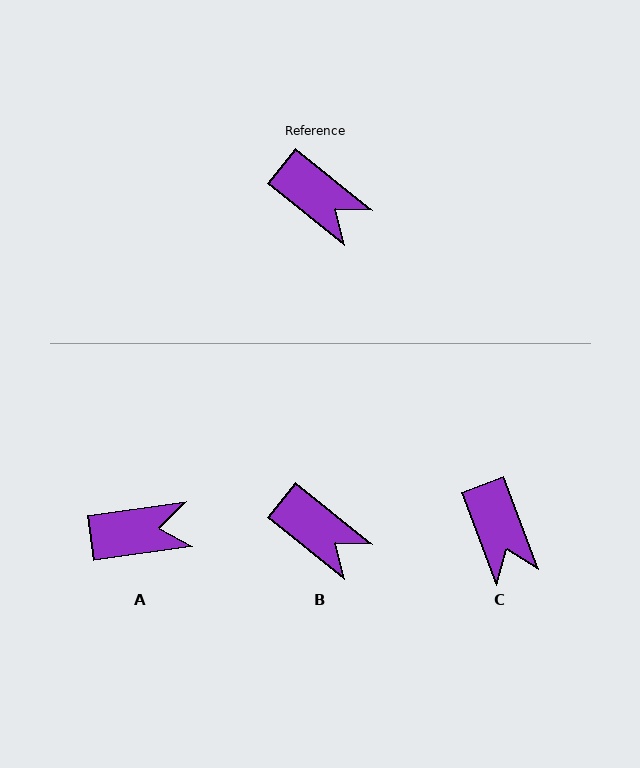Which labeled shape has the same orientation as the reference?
B.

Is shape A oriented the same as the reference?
No, it is off by about 47 degrees.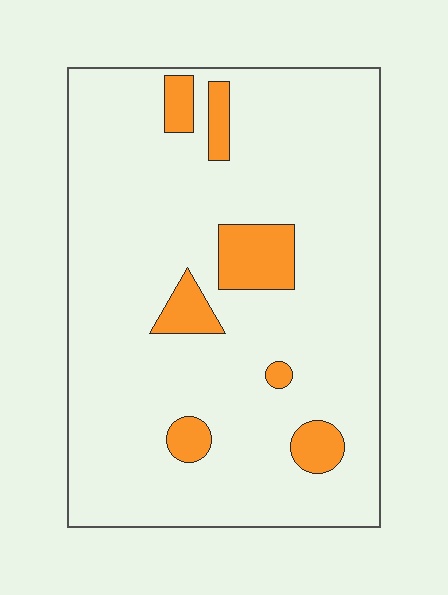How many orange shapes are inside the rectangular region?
7.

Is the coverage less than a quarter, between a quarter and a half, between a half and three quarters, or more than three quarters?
Less than a quarter.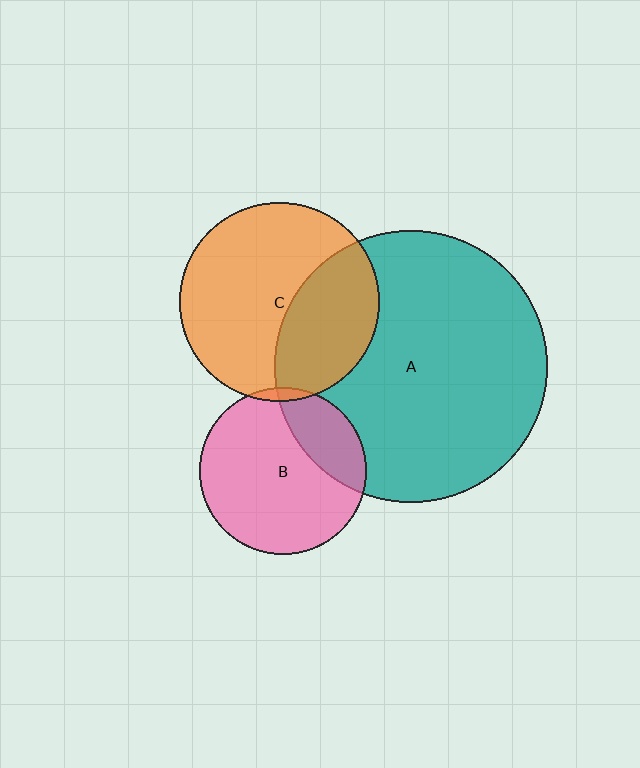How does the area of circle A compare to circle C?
Approximately 1.9 times.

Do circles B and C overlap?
Yes.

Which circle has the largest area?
Circle A (teal).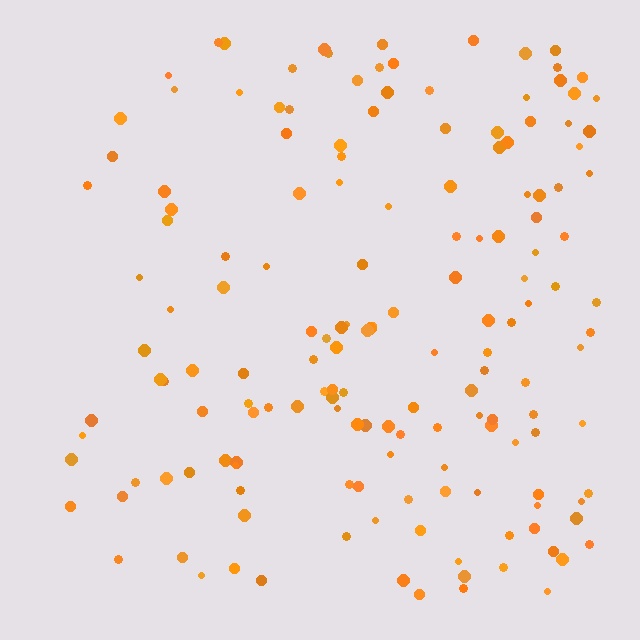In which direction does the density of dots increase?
From left to right, with the right side densest.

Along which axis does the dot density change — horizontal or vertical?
Horizontal.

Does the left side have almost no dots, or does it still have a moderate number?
Still a moderate number, just noticeably fewer than the right.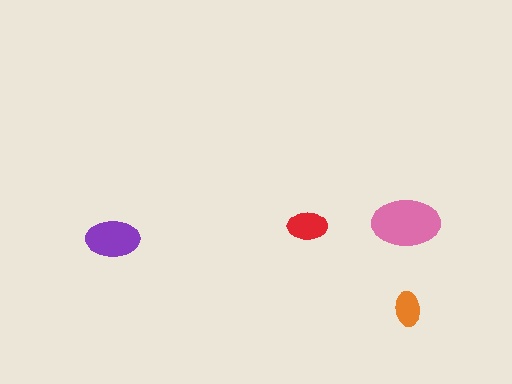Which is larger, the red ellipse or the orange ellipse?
The red one.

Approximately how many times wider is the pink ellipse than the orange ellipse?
About 2 times wider.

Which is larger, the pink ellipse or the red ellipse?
The pink one.